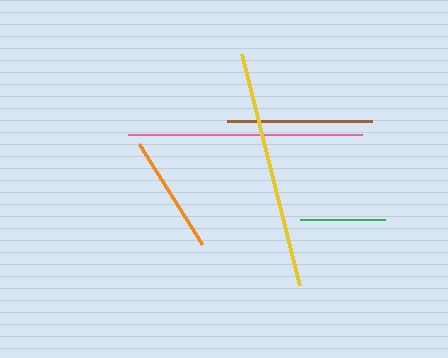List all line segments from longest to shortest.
From longest to shortest: yellow, pink, brown, orange, green.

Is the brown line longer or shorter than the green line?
The brown line is longer than the green line.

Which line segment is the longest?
The yellow line is the longest at approximately 238 pixels.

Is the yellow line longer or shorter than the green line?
The yellow line is longer than the green line.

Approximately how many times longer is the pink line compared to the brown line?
The pink line is approximately 1.6 times the length of the brown line.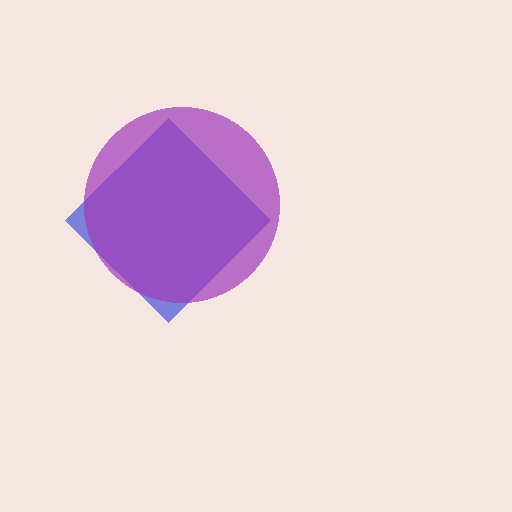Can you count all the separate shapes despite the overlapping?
Yes, there are 2 separate shapes.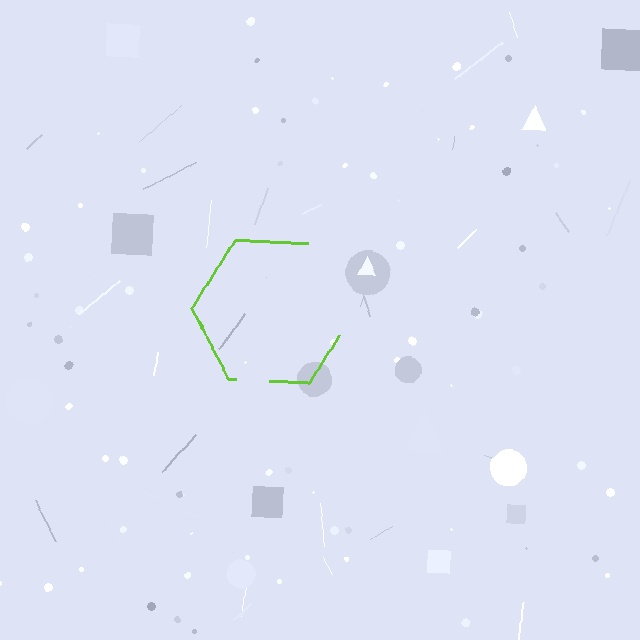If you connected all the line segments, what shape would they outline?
They would outline a hexagon.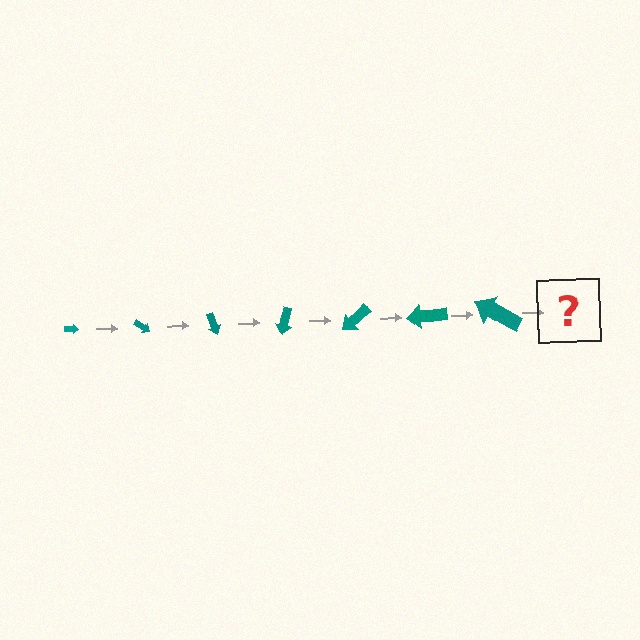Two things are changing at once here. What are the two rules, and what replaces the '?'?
The two rules are that the arrow grows larger each step and it rotates 35 degrees each step. The '?' should be an arrow, larger than the previous one and rotated 245 degrees from the start.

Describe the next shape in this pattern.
It should be an arrow, larger than the previous one and rotated 245 degrees from the start.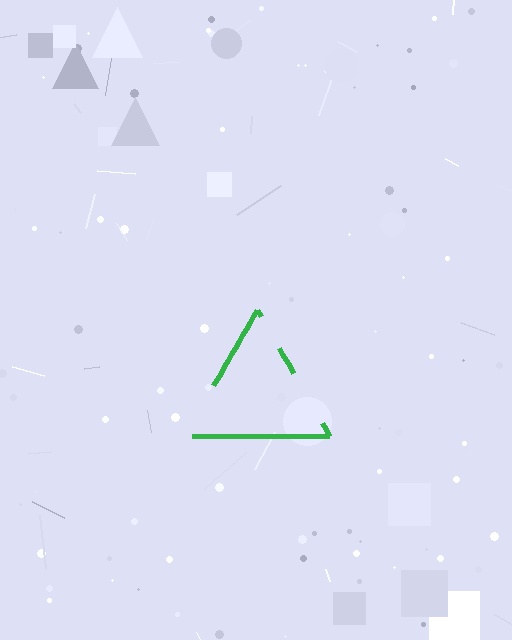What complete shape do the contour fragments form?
The contour fragments form a triangle.